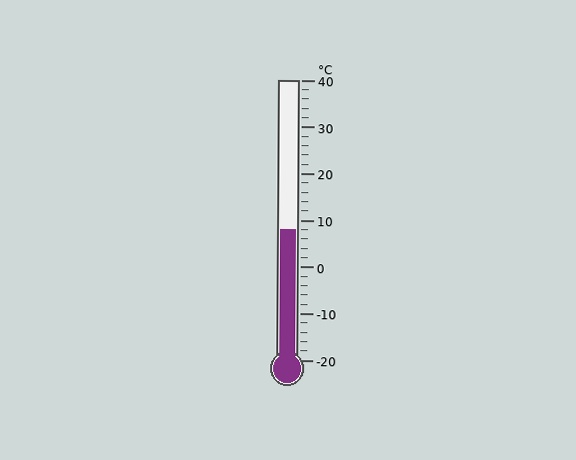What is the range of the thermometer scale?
The thermometer scale ranges from -20°C to 40°C.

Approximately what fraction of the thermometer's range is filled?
The thermometer is filled to approximately 45% of its range.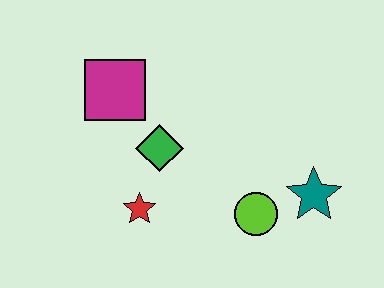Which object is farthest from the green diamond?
The teal star is farthest from the green diamond.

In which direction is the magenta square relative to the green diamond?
The magenta square is above the green diamond.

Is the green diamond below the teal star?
No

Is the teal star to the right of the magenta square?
Yes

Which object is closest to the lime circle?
The teal star is closest to the lime circle.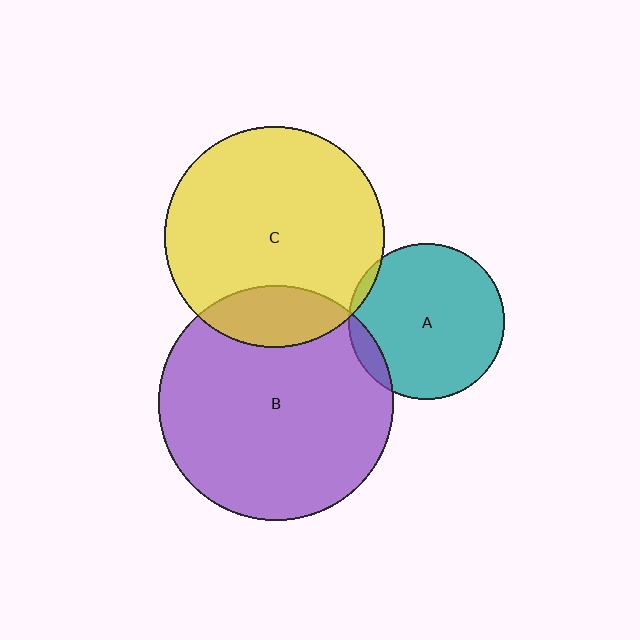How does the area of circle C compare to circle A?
Approximately 2.0 times.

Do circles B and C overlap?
Yes.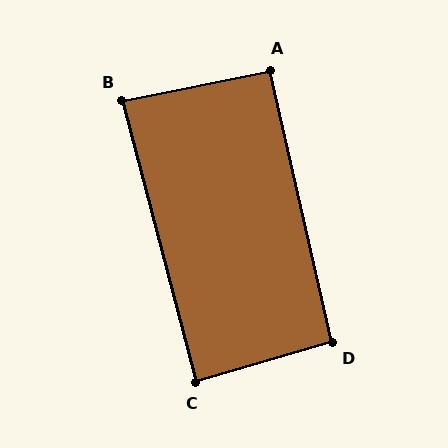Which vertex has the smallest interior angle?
B, at approximately 87 degrees.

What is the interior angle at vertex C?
Approximately 89 degrees (approximately right).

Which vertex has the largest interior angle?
D, at approximately 93 degrees.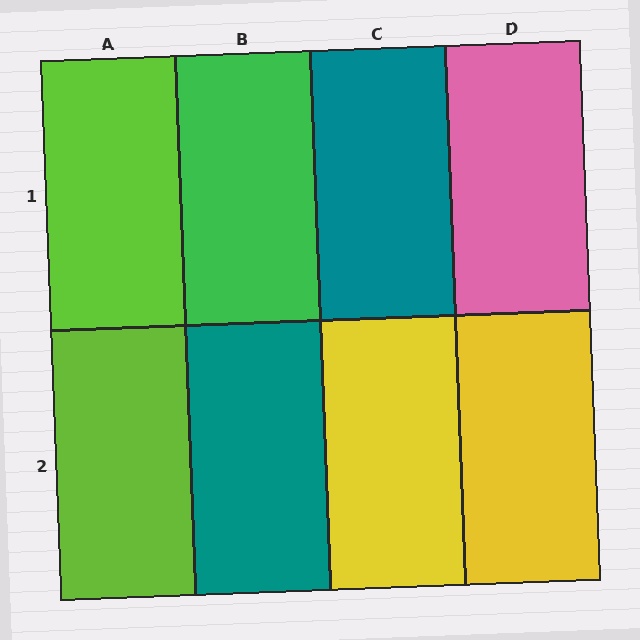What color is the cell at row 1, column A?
Lime.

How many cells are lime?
2 cells are lime.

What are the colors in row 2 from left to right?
Lime, teal, yellow, yellow.